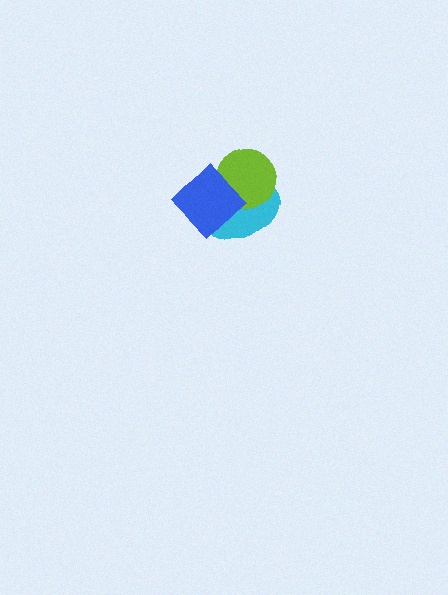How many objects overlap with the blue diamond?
2 objects overlap with the blue diamond.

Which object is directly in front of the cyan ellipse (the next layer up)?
The lime circle is directly in front of the cyan ellipse.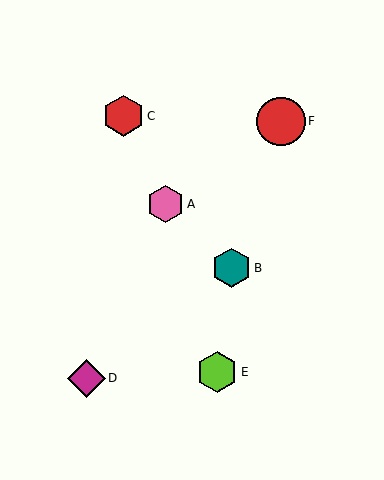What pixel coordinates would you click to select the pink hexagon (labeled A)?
Click at (166, 204) to select the pink hexagon A.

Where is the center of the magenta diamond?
The center of the magenta diamond is at (86, 378).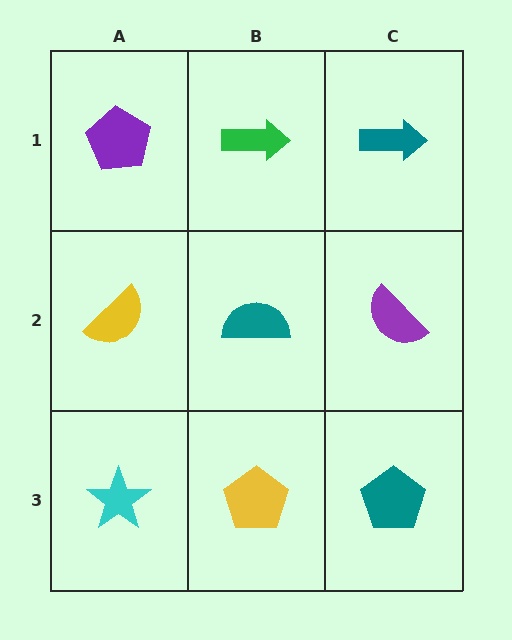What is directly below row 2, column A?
A cyan star.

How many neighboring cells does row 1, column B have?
3.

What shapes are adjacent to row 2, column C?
A teal arrow (row 1, column C), a teal pentagon (row 3, column C), a teal semicircle (row 2, column B).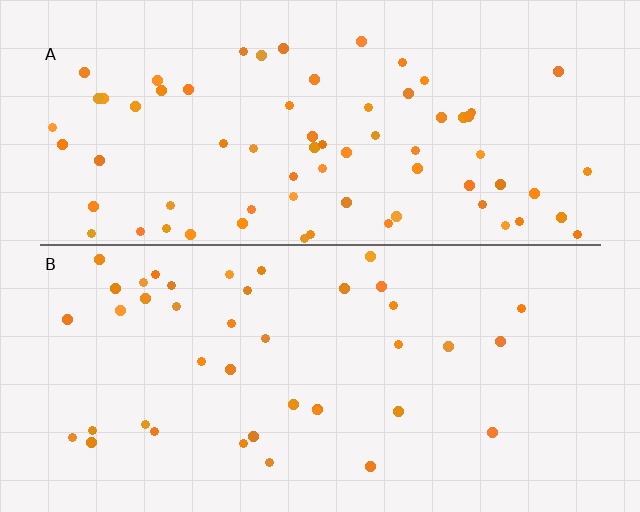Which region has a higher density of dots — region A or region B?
A (the top).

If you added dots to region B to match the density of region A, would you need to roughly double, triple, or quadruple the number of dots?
Approximately double.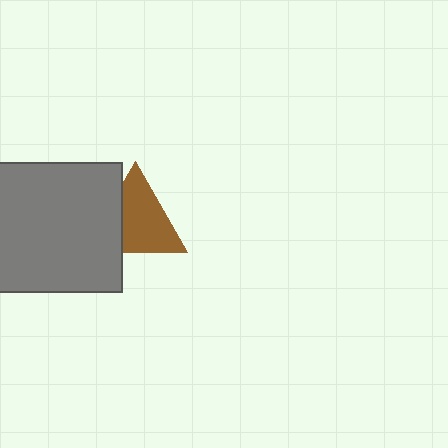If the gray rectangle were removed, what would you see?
You would see the complete brown triangle.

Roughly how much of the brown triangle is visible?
Most of it is visible (roughly 69%).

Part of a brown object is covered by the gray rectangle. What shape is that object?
It is a triangle.